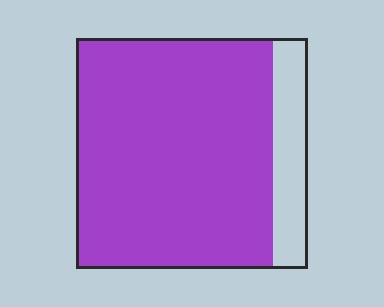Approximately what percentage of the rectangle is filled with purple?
Approximately 85%.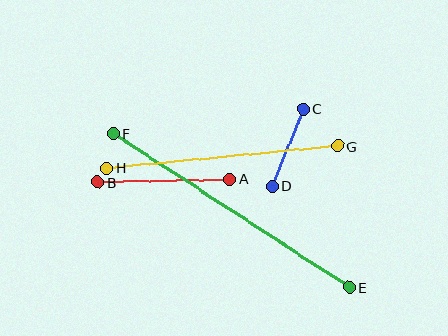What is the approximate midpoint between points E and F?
The midpoint is at approximately (231, 210) pixels.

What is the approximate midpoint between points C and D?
The midpoint is at approximately (288, 147) pixels.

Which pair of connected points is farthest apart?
Points E and F are farthest apart.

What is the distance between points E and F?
The distance is approximately 282 pixels.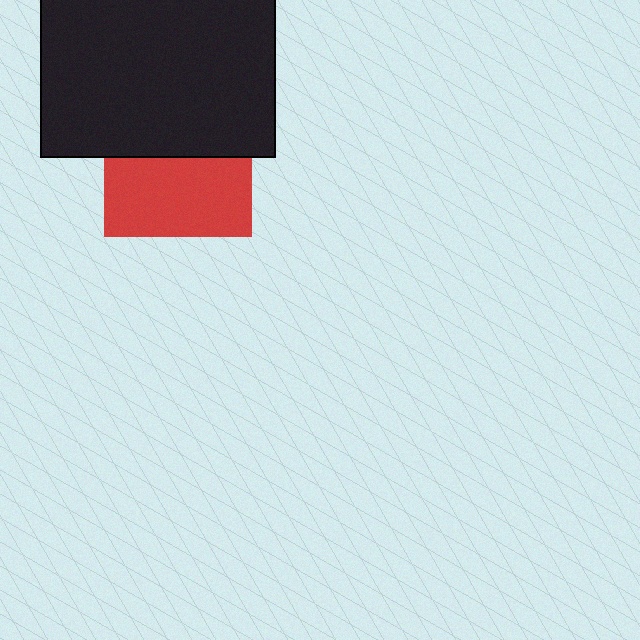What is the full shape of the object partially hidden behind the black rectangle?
The partially hidden object is a red square.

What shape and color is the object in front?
The object in front is a black rectangle.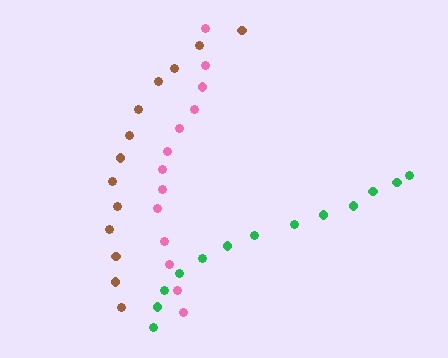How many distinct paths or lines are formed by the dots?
There are 3 distinct paths.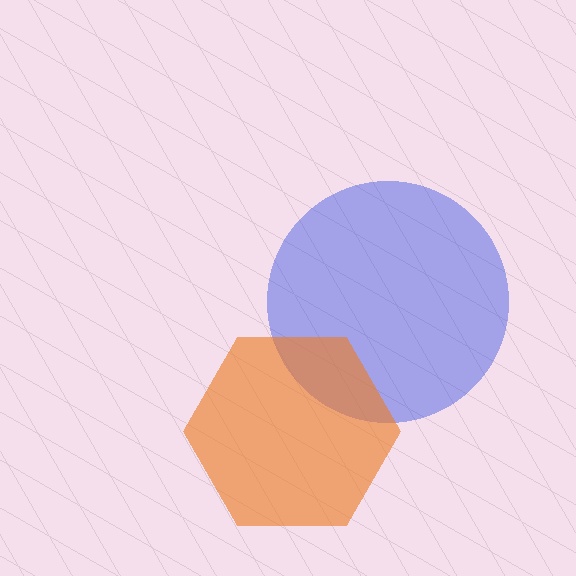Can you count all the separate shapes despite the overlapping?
Yes, there are 2 separate shapes.